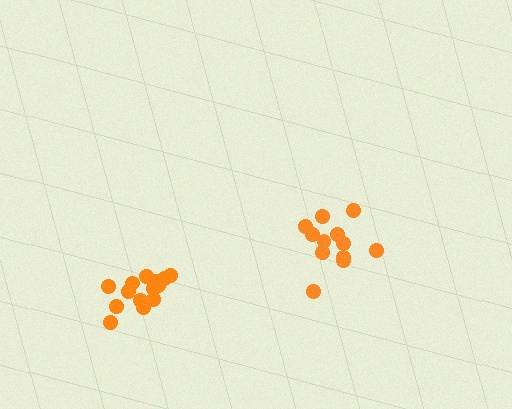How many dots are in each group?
Group 1: 15 dots, Group 2: 12 dots (27 total).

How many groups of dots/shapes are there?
There are 2 groups.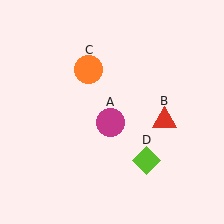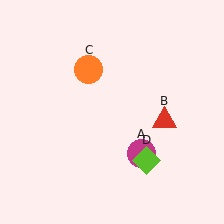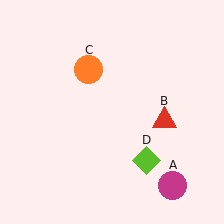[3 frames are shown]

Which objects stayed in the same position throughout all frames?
Red triangle (object B) and orange circle (object C) and lime diamond (object D) remained stationary.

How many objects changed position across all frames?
1 object changed position: magenta circle (object A).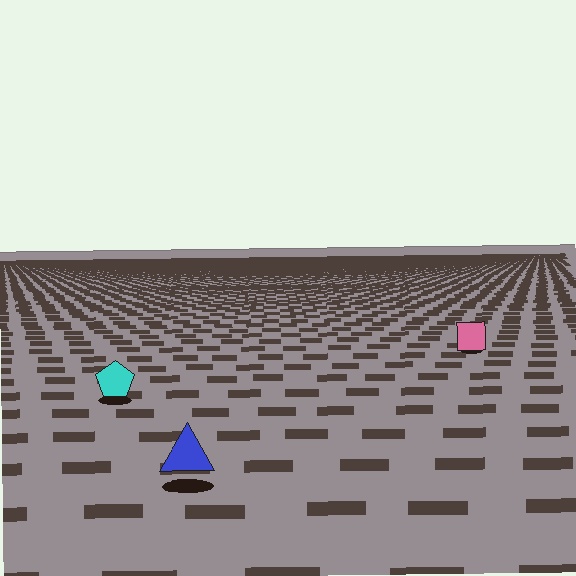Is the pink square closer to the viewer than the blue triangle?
No. The blue triangle is closer — you can tell from the texture gradient: the ground texture is coarser near it.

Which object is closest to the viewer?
The blue triangle is closest. The texture marks near it are larger and more spread out.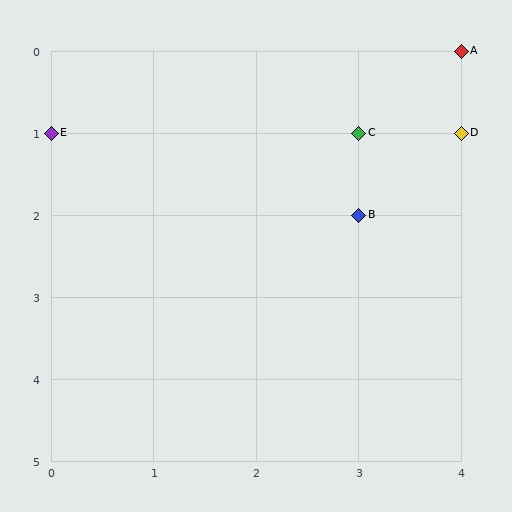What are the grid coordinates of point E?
Point E is at grid coordinates (0, 1).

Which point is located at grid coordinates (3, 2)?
Point B is at (3, 2).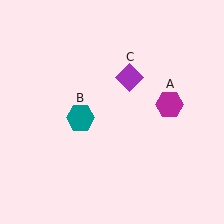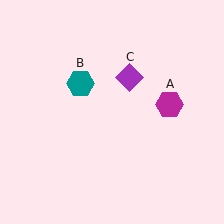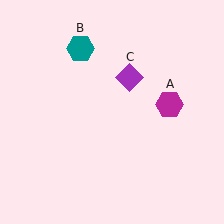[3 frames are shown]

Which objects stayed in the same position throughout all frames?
Magenta hexagon (object A) and purple diamond (object C) remained stationary.